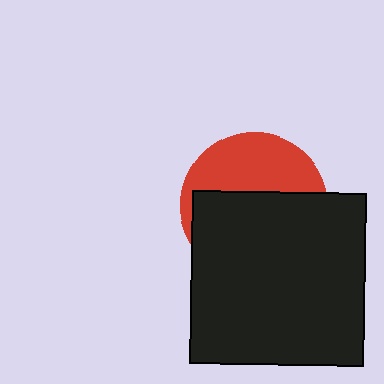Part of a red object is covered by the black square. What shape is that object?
It is a circle.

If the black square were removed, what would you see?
You would see the complete red circle.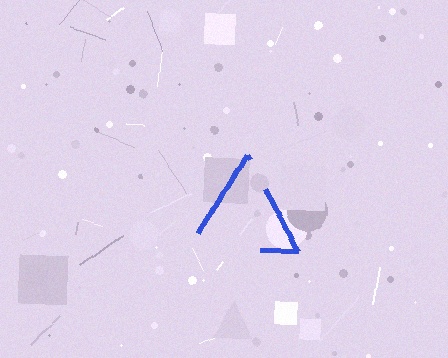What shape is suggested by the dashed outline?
The dashed outline suggests a triangle.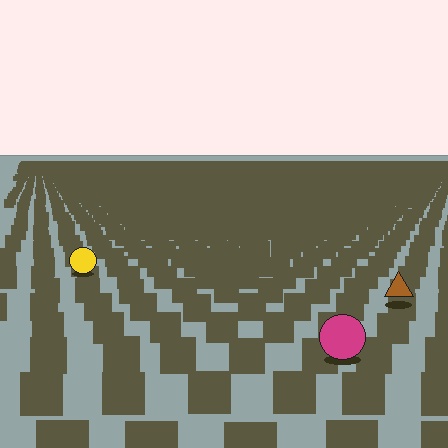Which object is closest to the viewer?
The magenta circle is closest. The texture marks near it are larger and more spread out.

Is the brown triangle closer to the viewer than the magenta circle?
No. The magenta circle is closer — you can tell from the texture gradient: the ground texture is coarser near it.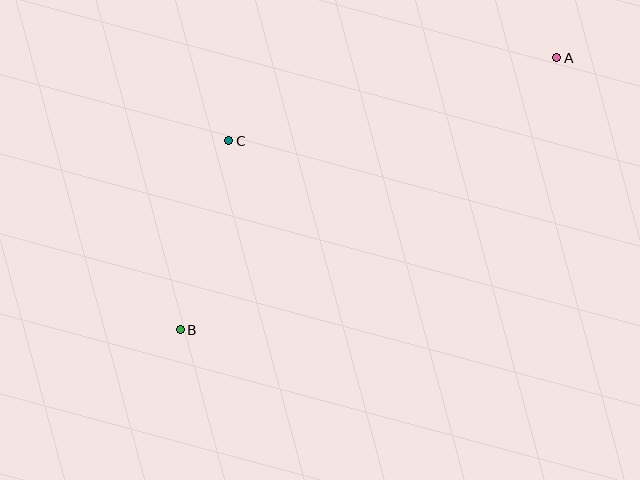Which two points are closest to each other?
Points B and C are closest to each other.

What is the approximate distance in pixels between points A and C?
The distance between A and C is approximately 338 pixels.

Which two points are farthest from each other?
Points A and B are farthest from each other.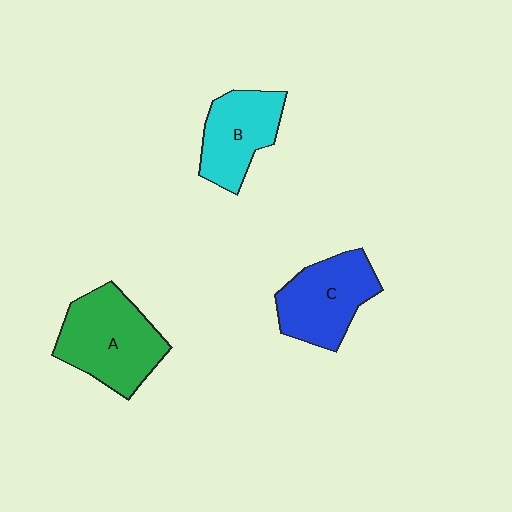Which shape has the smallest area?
Shape B (cyan).